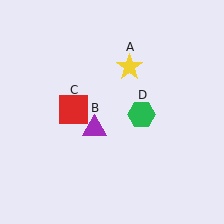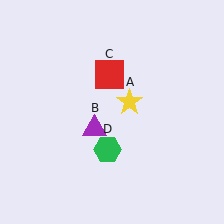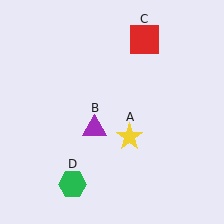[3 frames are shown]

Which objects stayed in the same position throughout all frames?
Purple triangle (object B) remained stationary.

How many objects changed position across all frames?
3 objects changed position: yellow star (object A), red square (object C), green hexagon (object D).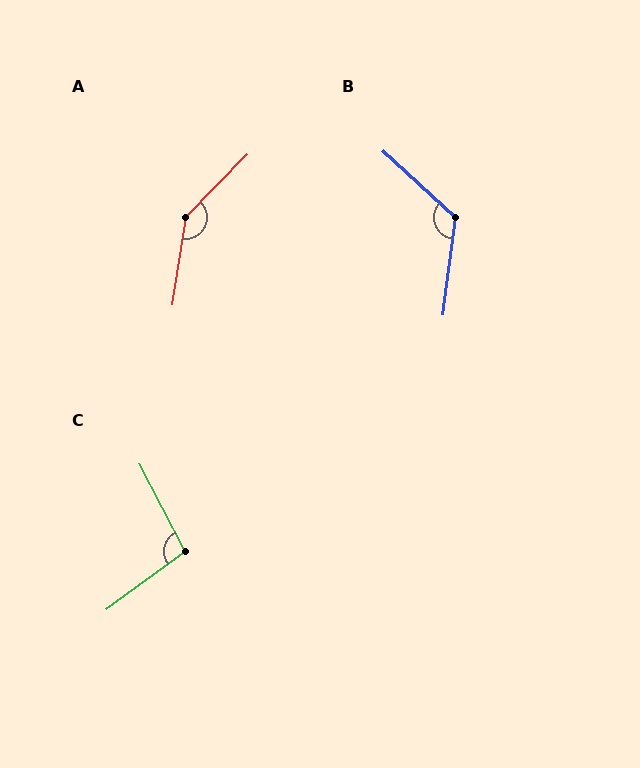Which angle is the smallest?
C, at approximately 99 degrees.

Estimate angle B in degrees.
Approximately 126 degrees.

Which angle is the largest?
A, at approximately 144 degrees.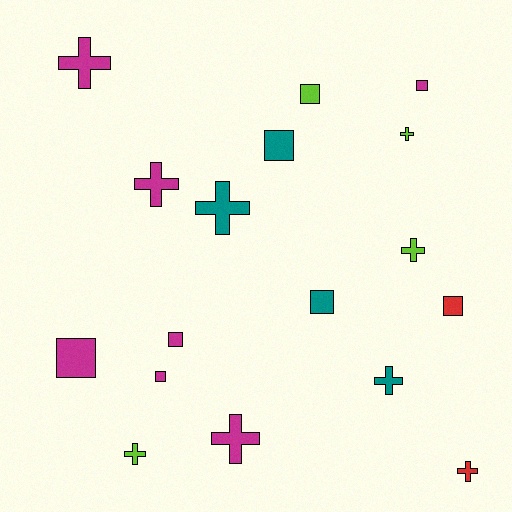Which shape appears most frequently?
Cross, with 9 objects.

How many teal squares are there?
There are 2 teal squares.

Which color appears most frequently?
Magenta, with 7 objects.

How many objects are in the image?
There are 17 objects.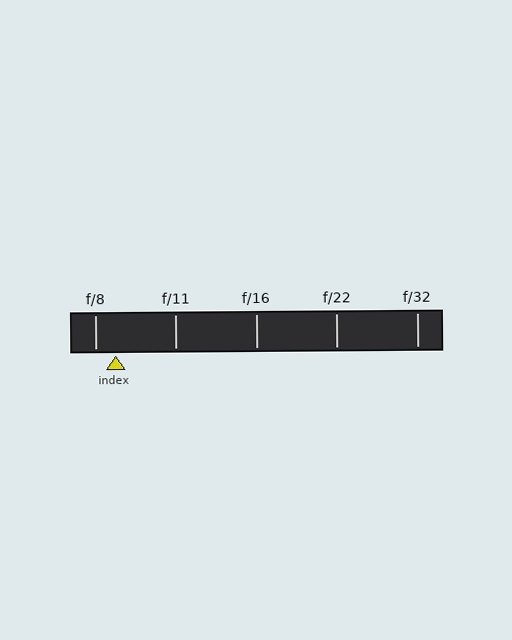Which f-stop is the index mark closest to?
The index mark is closest to f/8.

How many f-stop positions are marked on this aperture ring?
There are 5 f-stop positions marked.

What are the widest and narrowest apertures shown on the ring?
The widest aperture shown is f/8 and the narrowest is f/32.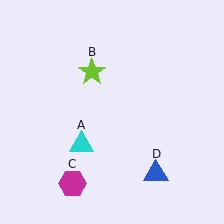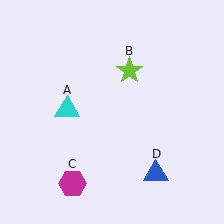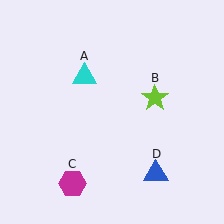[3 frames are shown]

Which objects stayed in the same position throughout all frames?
Magenta hexagon (object C) and blue triangle (object D) remained stationary.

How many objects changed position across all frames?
2 objects changed position: cyan triangle (object A), lime star (object B).